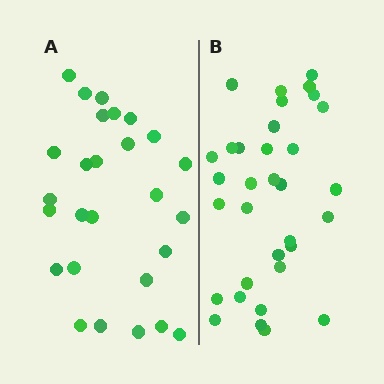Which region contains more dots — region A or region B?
Region B (the right region) has more dots.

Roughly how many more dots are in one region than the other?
Region B has about 6 more dots than region A.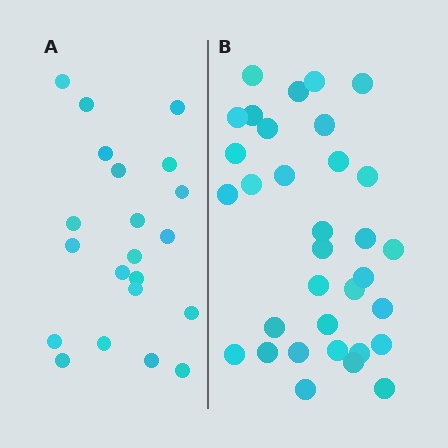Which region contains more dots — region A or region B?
Region B (the right region) has more dots.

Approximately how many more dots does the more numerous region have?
Region B has roughly 12 or so more dots than region A.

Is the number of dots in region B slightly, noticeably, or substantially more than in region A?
Region B has substantially more. The ratio is roughly 1.6 to 1.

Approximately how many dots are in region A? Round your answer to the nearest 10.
About 20 dots. (The exact count is 21, which rounds to 20.)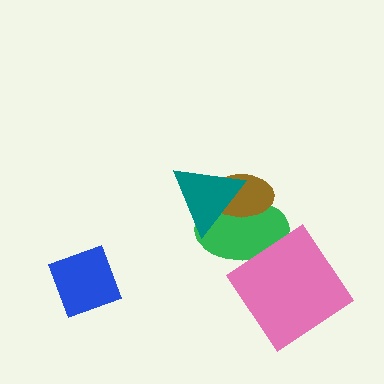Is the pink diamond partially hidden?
No, no other shape covers it.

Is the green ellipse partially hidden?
Yes, it is partially covered by another shape.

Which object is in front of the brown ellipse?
The teal triangle is in front of the brown ellipse.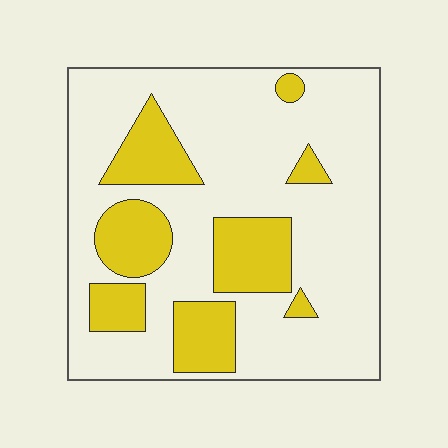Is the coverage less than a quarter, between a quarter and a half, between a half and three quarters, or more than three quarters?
Between a quarter and a half.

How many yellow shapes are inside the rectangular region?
8.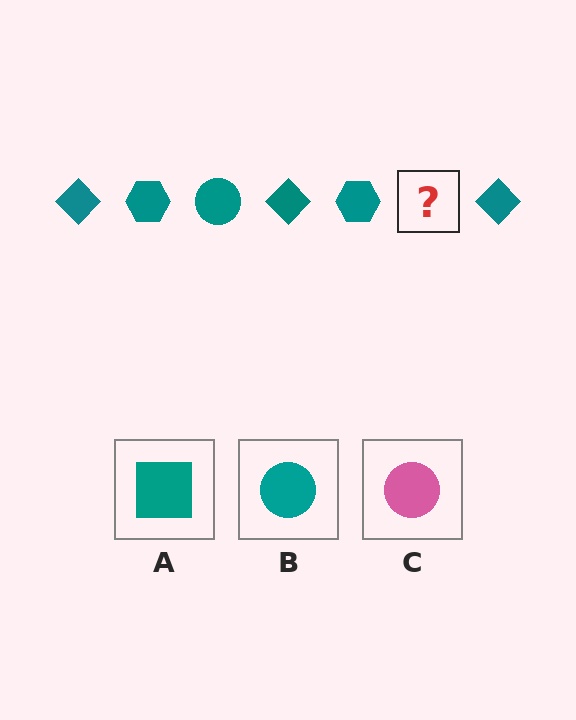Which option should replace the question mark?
Option B.